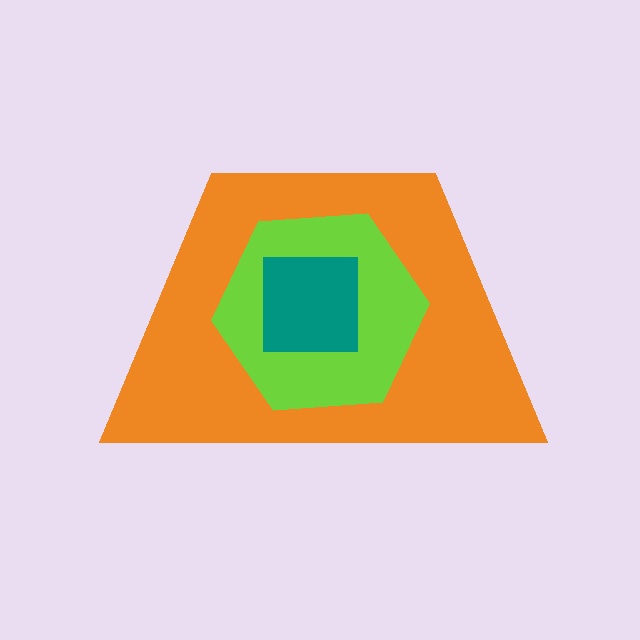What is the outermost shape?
The orange trapezoid.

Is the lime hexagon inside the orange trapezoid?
Yes.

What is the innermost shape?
The teal square.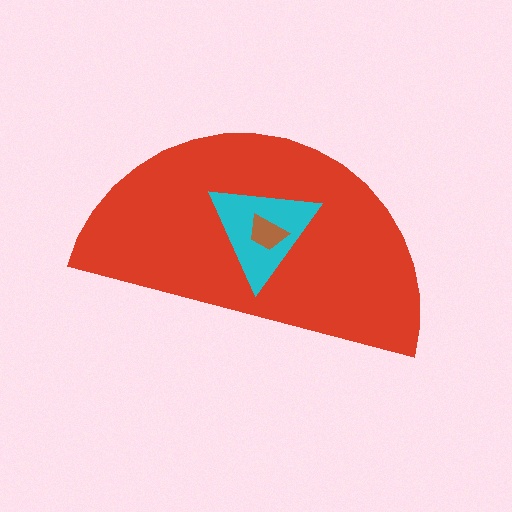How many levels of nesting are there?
3.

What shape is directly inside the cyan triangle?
The brown trapezoid.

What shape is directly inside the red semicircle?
The cyan triangle.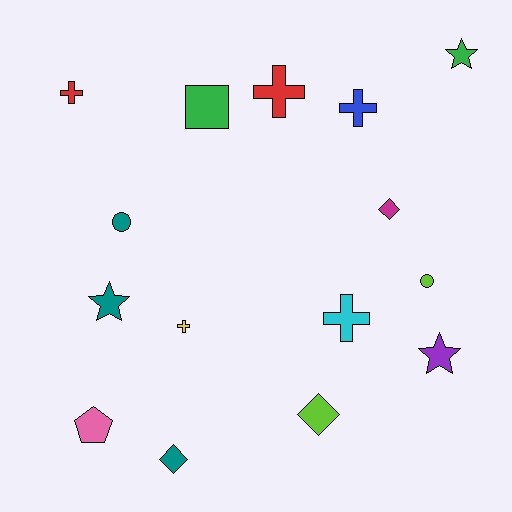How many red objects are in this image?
There are 2 red objects.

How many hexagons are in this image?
There are no hexagons.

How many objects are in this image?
There are 15 objects.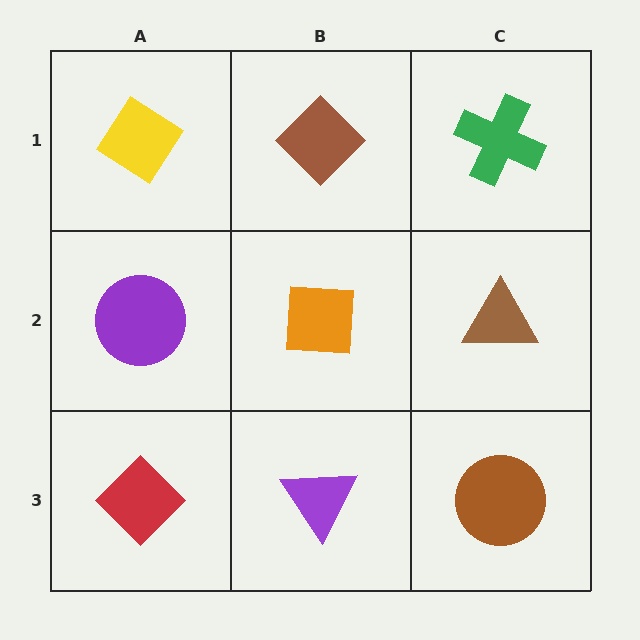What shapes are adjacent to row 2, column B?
A brown diamond (row 1, column B), a purple triangle (row 3, column B), a purple circle (row 2, column A), a brown triangle (row 2, column C).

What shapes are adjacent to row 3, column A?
A purple circle (row 2, column A), a purple triangle (row 3, column B).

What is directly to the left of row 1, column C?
A brown diamond.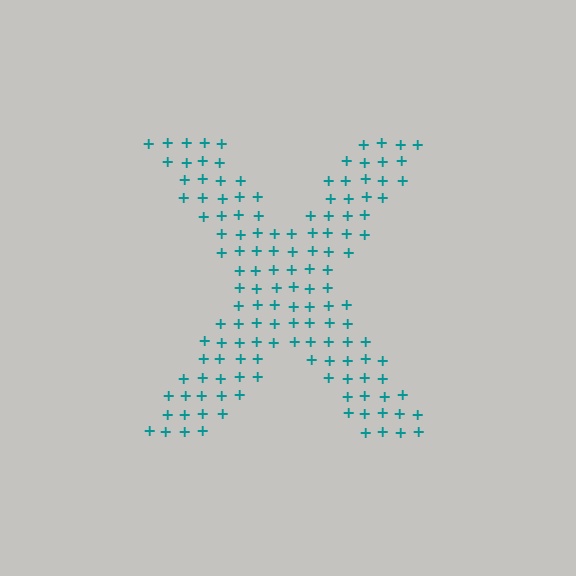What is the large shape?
The large shape is the letter X.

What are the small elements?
The small elements are plus signs.